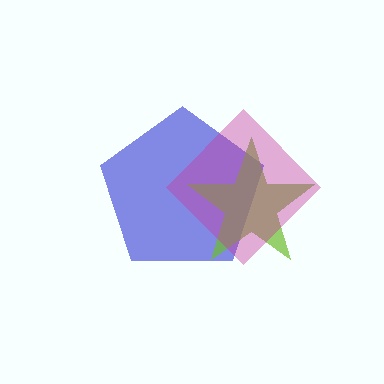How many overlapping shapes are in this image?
There are 3 overlapping shapes in the image.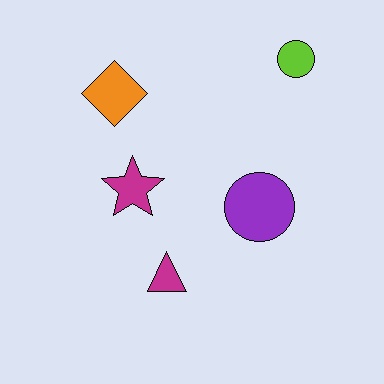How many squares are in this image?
There are no squares.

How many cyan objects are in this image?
There are no cyan objects.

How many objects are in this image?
There are 5 objects.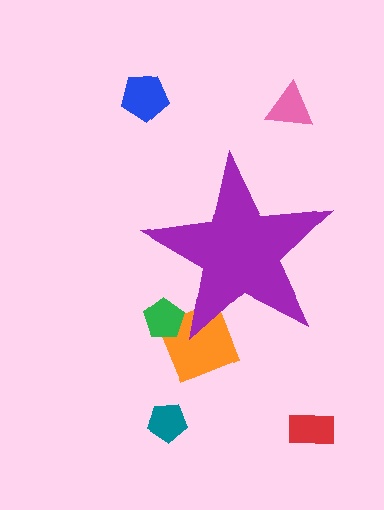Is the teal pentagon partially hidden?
No, the teal pentagon is fully visible.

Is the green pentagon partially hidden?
Yes, the green pentagon is partially hidden behind the purple star.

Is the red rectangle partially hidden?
No, the red rectangle is fully visible.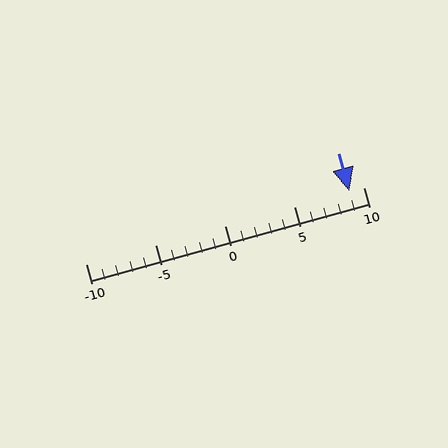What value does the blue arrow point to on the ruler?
The blue arrow points to approximately 9.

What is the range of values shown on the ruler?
The ruler shows values from -10 to 10.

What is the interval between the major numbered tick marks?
The major tick marks are spaced 5 units apart.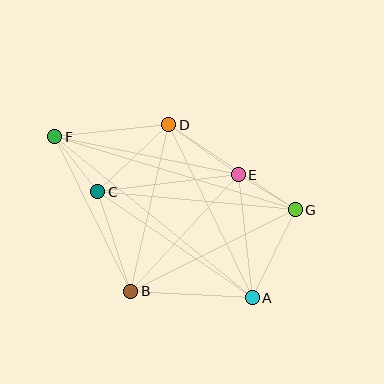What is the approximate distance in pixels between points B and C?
The distance between B and C is approximately 105 pixels.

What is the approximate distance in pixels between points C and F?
The distance between C and F is approximately 70 pixels.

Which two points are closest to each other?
Points E and G are closest to each other.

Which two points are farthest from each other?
Points A and F are farthest from each other.